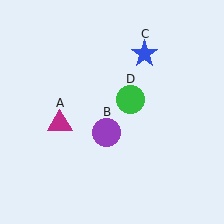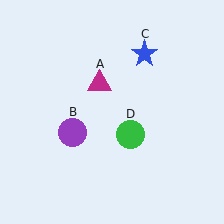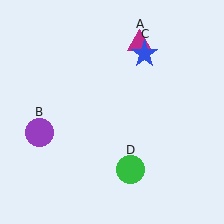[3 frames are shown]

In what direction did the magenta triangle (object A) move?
The magenta triangle (object A) moved up and to the right.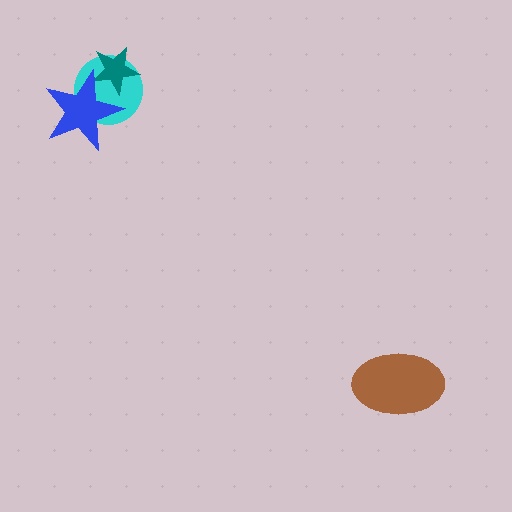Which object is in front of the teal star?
The blue star is in front of the teal star.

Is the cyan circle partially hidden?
Yes, it is partially covered by another shape.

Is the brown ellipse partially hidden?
No, no other shape covers it.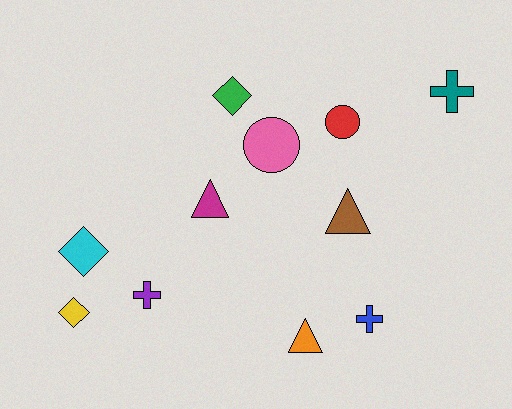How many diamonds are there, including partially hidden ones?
There are 3 diamonds.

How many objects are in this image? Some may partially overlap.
There are 11 objects.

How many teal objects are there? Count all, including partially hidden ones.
There is 1 teal object.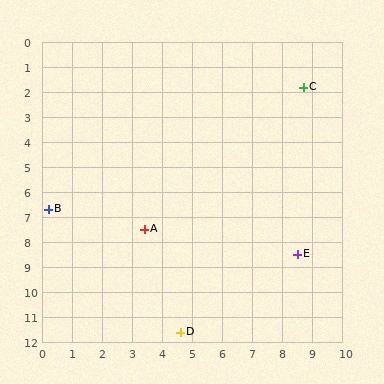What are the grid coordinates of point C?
Point C is at approximately (8.7, 1.8).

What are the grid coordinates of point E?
Point E is at approximately (8.5, 8.5).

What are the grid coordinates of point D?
Point D is at approximately (4.6, 11.6).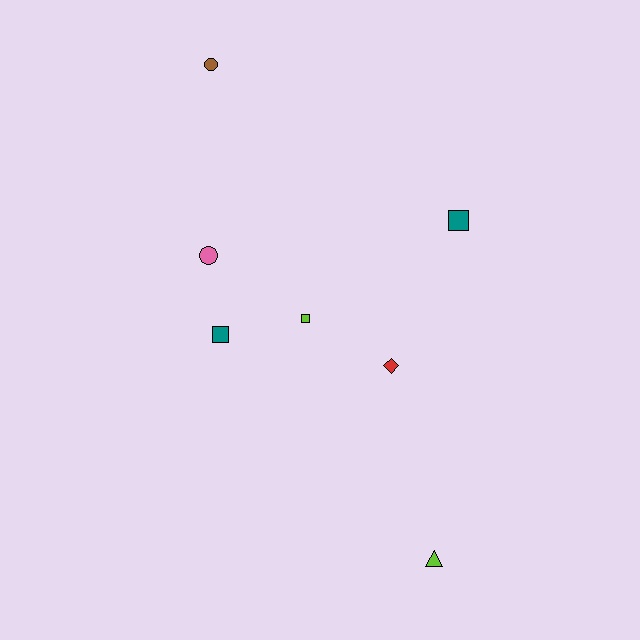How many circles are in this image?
There are 2 circles.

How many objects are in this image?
There are 7 objects.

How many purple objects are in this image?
There are no purple objects.